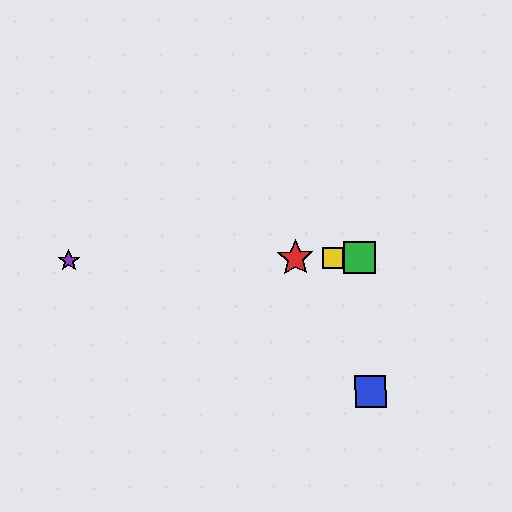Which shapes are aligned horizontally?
The red star, the green square, the yellow square, the purple star are aligned horizontally.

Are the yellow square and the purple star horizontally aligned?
Yes, both are at y≈258.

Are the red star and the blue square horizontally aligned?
No, the red star is at y≈258 and the blue square is at y≈391.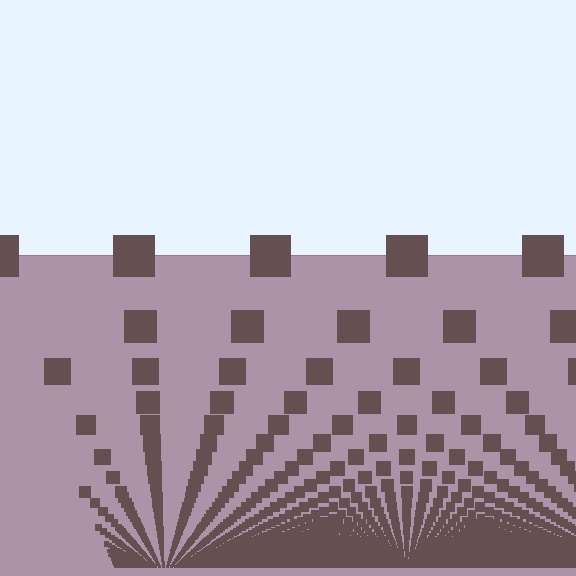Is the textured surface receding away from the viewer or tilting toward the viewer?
The surface appears to tilt toward the viewer. Texture elements get larger and sparser toward the top.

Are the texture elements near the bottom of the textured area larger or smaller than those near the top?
Smaller. The gradient is inverted — elements near the bottom are smaller and denser.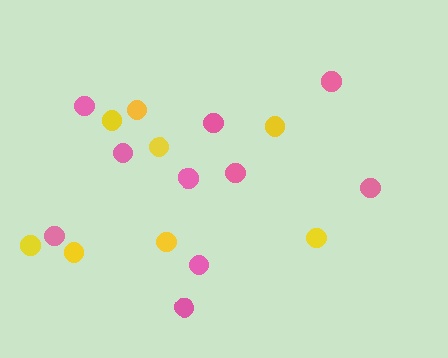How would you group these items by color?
There are 2 groups: one group of pink circles (10) and one group of yellow circles (8).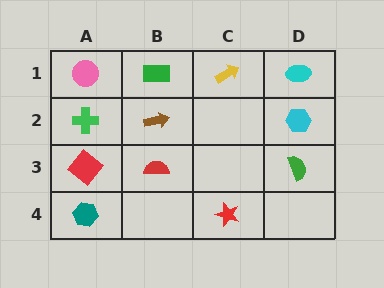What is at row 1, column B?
A green rectangle.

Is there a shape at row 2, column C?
No, that cell is empty.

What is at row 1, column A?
A pink circle.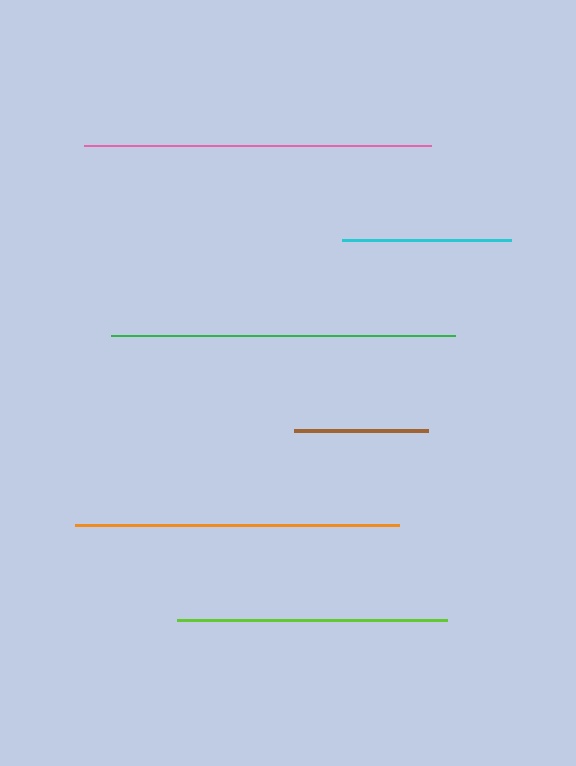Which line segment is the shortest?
The brown line is the shortest at approximately 134 pixels.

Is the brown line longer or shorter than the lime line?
The lime line is longer than the brown line.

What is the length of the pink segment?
The pink segment is approximately 347 pixels long.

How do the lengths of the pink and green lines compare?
The pink and green lines are approximately the same length.